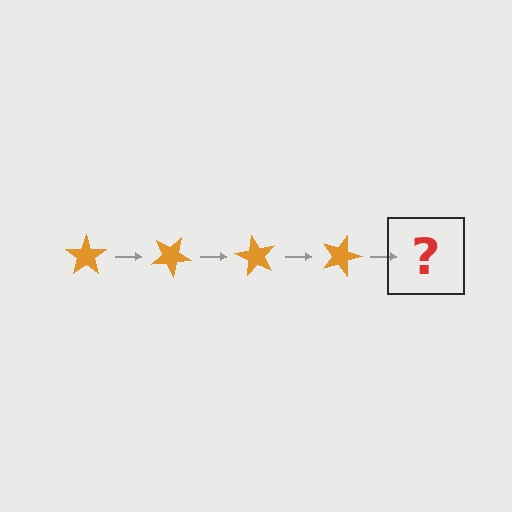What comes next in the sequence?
The next element should be an orange star rotated 120 degrees.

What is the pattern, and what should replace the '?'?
The pattern is that the star rotates 30 degrees each step. The '?' should be an orange star rotated 120 degrees.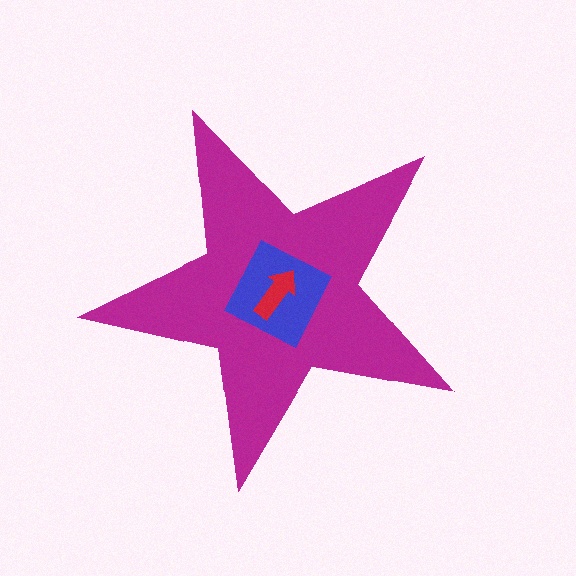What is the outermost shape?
The magenta star.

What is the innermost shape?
The red arrow.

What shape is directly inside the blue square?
The red arrow.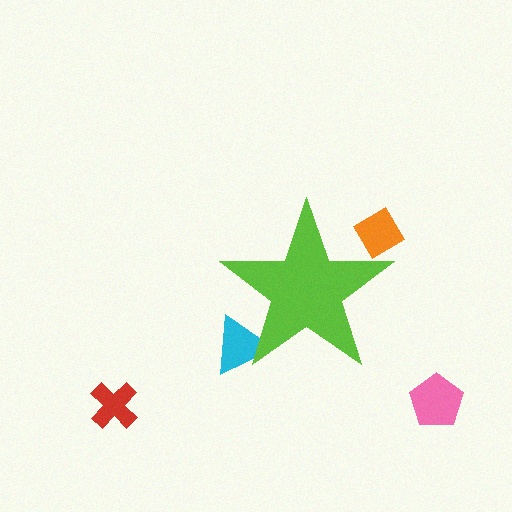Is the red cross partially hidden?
No, the red cross is fully visible.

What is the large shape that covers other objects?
A lime star.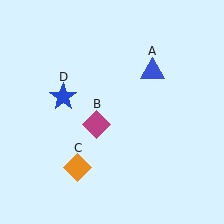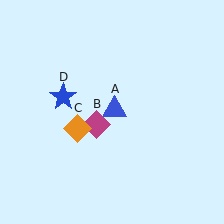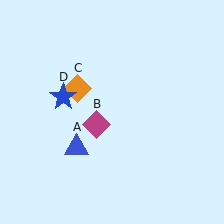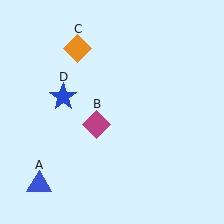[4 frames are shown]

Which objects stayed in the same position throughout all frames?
Magenta diamond (object B) and blue star (object D) remained stationary.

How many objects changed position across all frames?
2 objects changed position: blue triangle (object A), orange diamond (object C).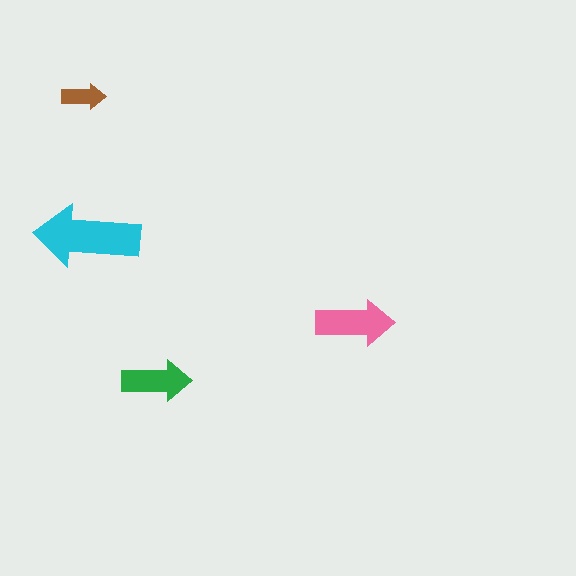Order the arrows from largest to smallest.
the cyan one, the pink one, the green one, the brown one.